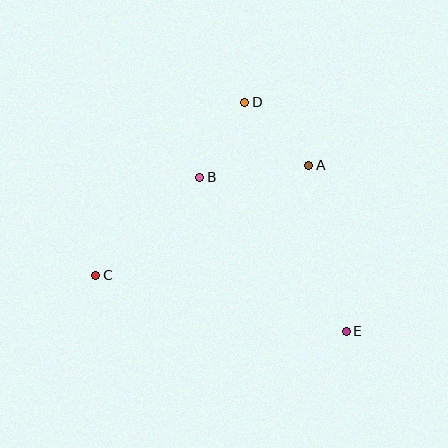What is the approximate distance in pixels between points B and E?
The distance between B and E is approximately 212 pixels.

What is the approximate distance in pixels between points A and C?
The distance between A and C is approximately 240 pixels.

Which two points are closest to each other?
Points B and D are closest to each other.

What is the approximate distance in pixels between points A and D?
The distance between A and D is approximately 90 pixels.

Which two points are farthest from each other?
Points C and E are farthest from each other.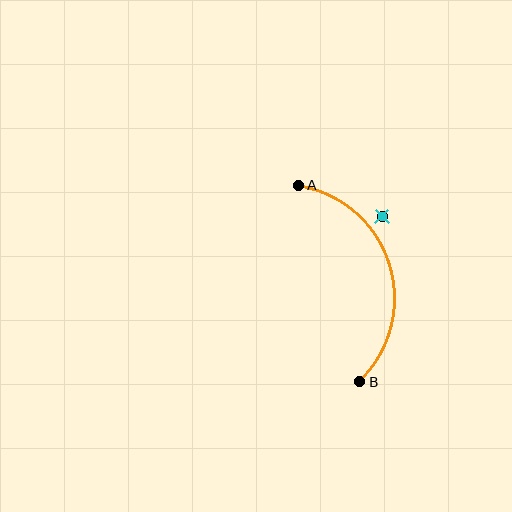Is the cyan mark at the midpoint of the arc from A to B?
No — the cyan mark does not lie on the arc at all. It sits slightly outside the curve.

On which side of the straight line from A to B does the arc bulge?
The arc bulges to the right of the straight line connecting A and B.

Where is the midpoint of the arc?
The arc midpoint is the point on the curve farthest from the straight line joining A and B. It sits to the right of that line.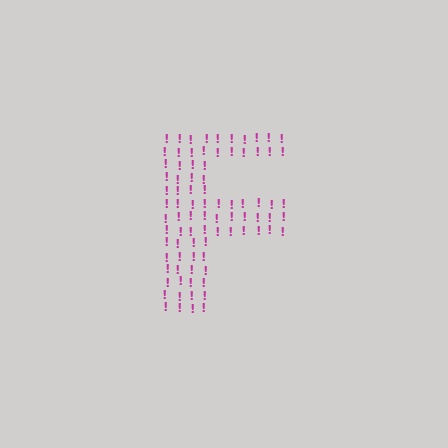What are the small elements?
The small elements are exclamation marks.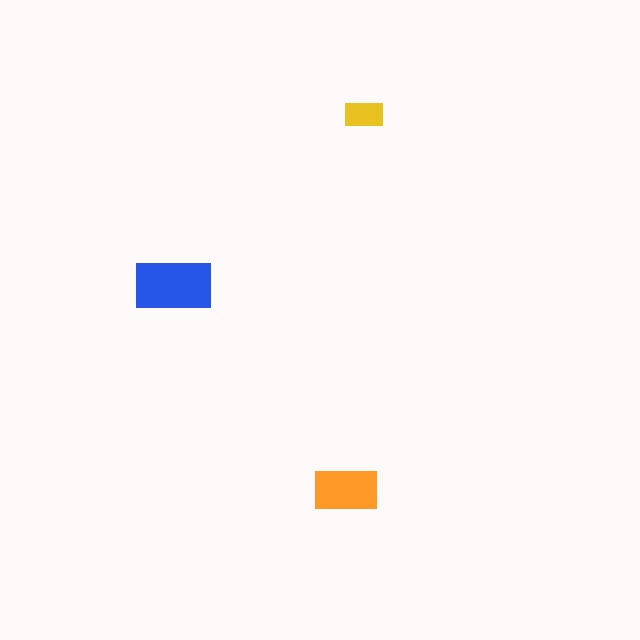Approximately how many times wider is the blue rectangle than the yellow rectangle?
About 2 times wider.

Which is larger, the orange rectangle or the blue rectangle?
The blue one.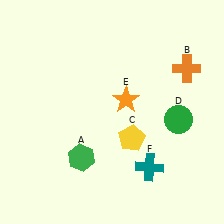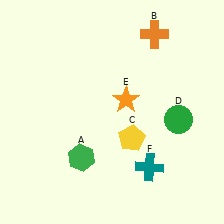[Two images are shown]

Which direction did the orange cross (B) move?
The orange cross (B) moved up.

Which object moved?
The orange cross (B) moved up.